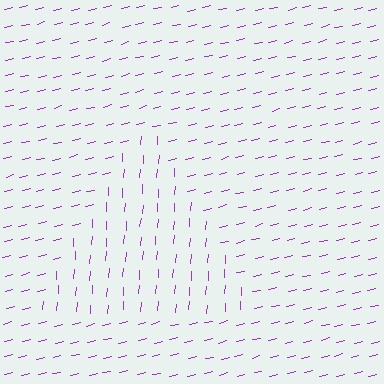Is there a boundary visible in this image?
Yes, there is a texture boundary formed by a change in line orientation.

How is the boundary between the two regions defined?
The boundary is defined purely by a change in line orientation (approximately 71 degrees difference). All lines are the same color and thickness.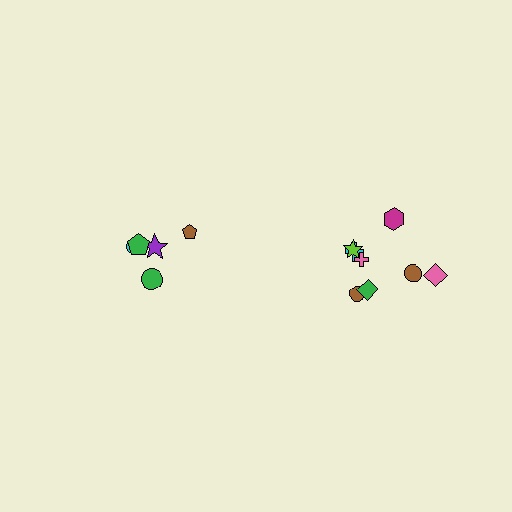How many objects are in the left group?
There are 5 objects.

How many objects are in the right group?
There are 8 objects.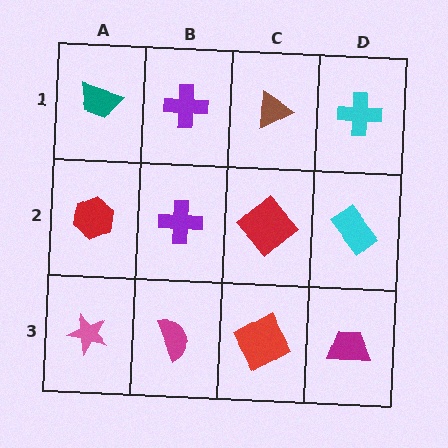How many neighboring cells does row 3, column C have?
3.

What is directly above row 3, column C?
A red diamond.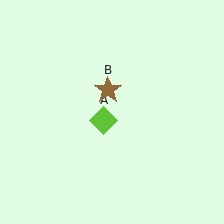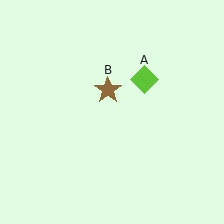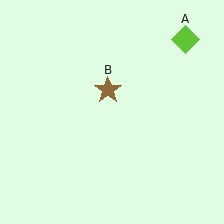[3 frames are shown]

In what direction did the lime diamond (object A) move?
The lime diamond (object A) moved up and to the right.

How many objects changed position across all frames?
1 object changed position: lime diamond (object A).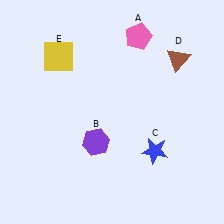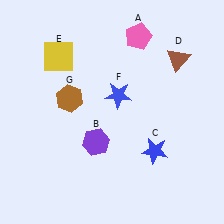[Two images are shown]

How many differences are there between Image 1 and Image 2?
There are 2 differences between the two images.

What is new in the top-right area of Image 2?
A blue star (F) was added in the top-right area of Image 2.